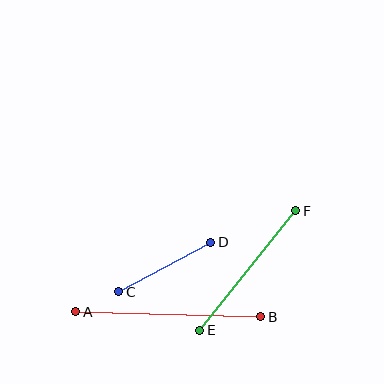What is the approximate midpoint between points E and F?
The midpoint is at approximately (248, 270) pixels.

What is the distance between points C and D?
The distance is approximately 105 pixels.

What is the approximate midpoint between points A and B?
The midpoint is at approximately (168, 314) pixels.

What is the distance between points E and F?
The distance is approximately 153 pixels.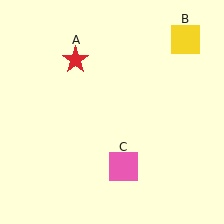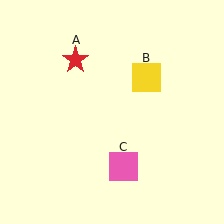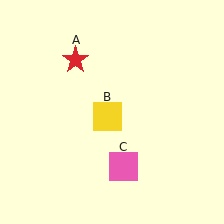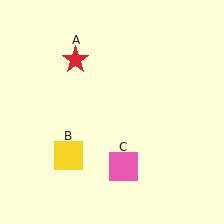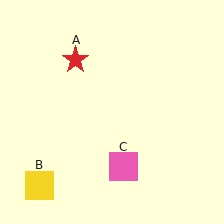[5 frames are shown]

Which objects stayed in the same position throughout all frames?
Red star (object A) and pink square (object C) remained stationary.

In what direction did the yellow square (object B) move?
The yellow square (object B) moved down and to the left.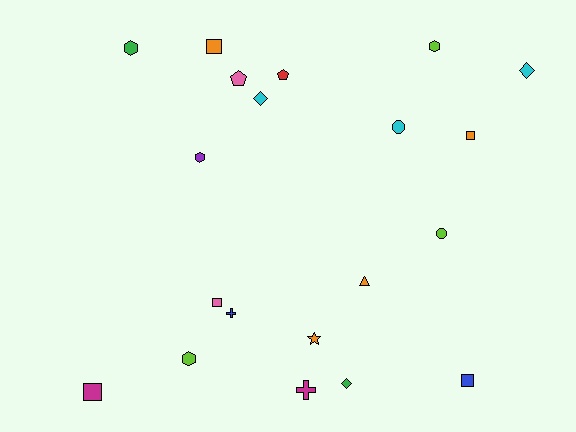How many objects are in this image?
There are 20 objects.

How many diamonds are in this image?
There are 3 diamonds.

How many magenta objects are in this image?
There are 2 magenta objects.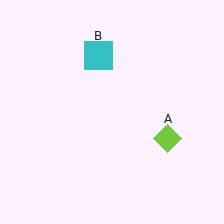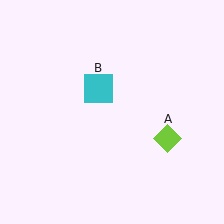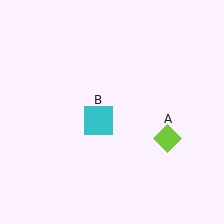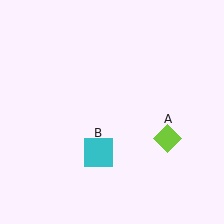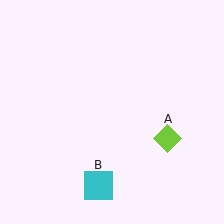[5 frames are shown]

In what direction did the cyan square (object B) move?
The cyan square (object B) moved down.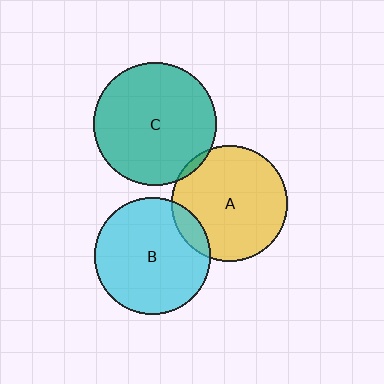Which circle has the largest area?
Circle C (teal).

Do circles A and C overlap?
Yes.